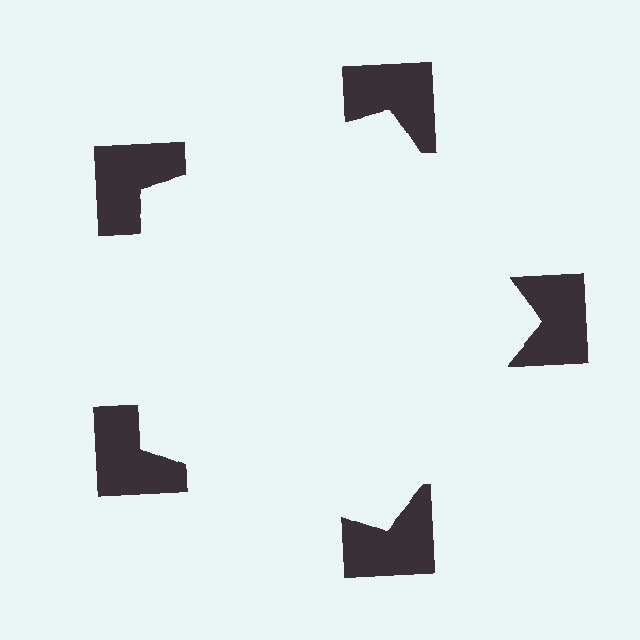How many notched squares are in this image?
There are 5 — one at each vertex of the illusory pentagon.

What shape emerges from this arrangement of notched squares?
An illusory pentagon — its edges are inferred from the aligned wedge cuts in the notched squares, not physically drawn.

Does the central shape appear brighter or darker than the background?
It typically appears slightly brighter than the background, even though no actual brightness change is drawn.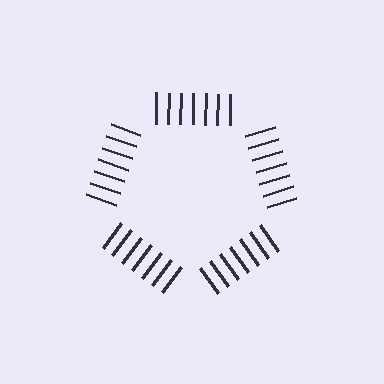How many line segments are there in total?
35 — 7 along each of the 5 edges.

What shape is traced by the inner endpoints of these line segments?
An illusory pentagon — the line segments terminate on its edges but no continuous stroke is drawn.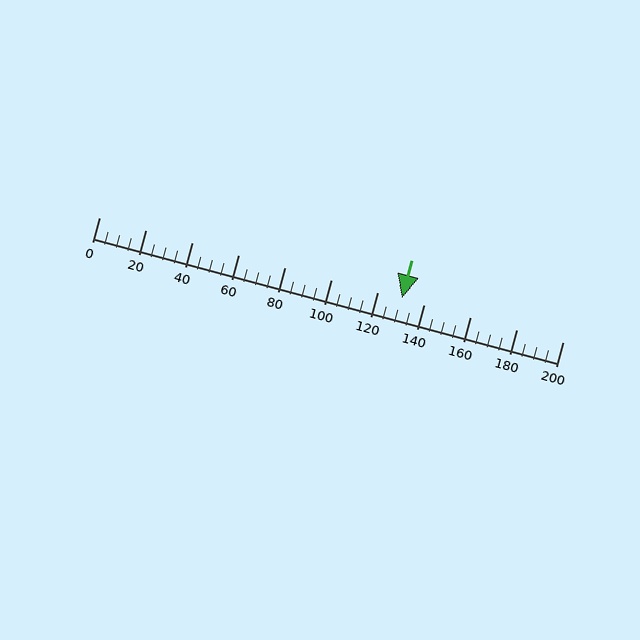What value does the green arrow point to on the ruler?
The green arrow points to approximately 130.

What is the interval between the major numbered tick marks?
The major tick marks are spaced 20 units apart.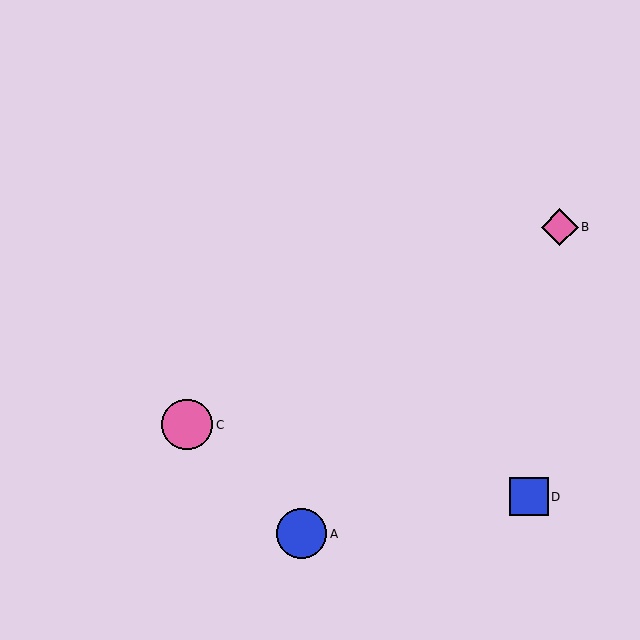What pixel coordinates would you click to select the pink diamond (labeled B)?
Click at (560, 227) to select the pink diamond B.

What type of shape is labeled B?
Shape B is a pink diamond.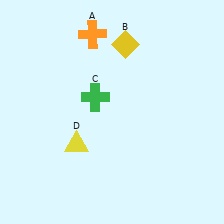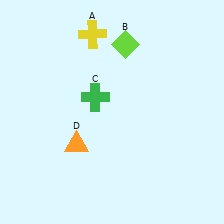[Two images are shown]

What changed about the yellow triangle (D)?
In Image 1, D is yellow. In Image 2, it changed to orange.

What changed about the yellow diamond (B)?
In Image 1, B is yellow. In Image 2, it changed to lime.